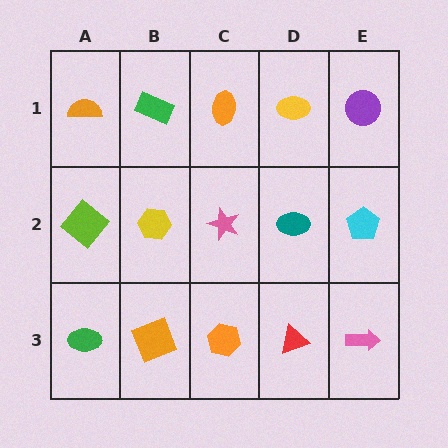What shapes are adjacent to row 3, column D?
A teal ellipse (row 2, column D), an orange hexagon (row 3, column C), a pink arrow (row 3, column E).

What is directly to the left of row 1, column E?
A yellow ellipse.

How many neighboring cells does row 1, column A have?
2.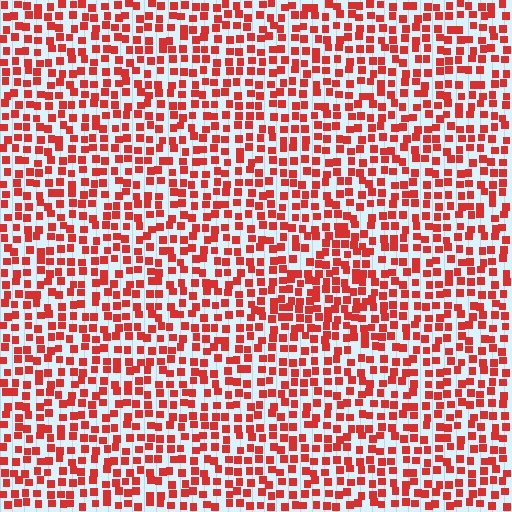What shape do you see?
I see a triangle.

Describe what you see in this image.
The image contains small red elements arranged at two different densities. A triangle-shaped region is visible where the elements are more densely packed than the surrounding area.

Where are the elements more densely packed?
The elements are more densely packed inside the triangle boundary.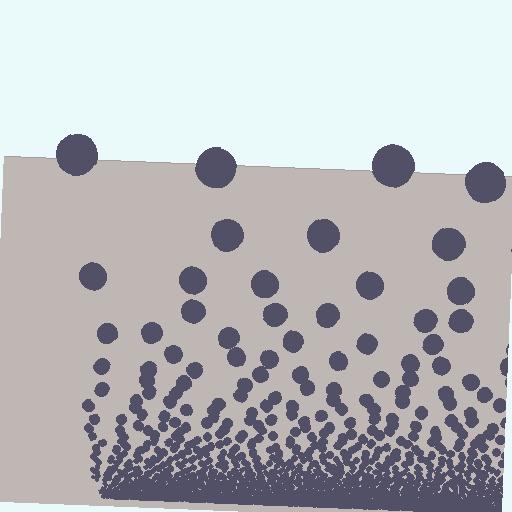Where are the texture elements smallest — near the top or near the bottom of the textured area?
Near the bottom.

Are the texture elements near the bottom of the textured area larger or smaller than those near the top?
Smaller. The gradient is inverted — elements near the bottom are smaller and denser.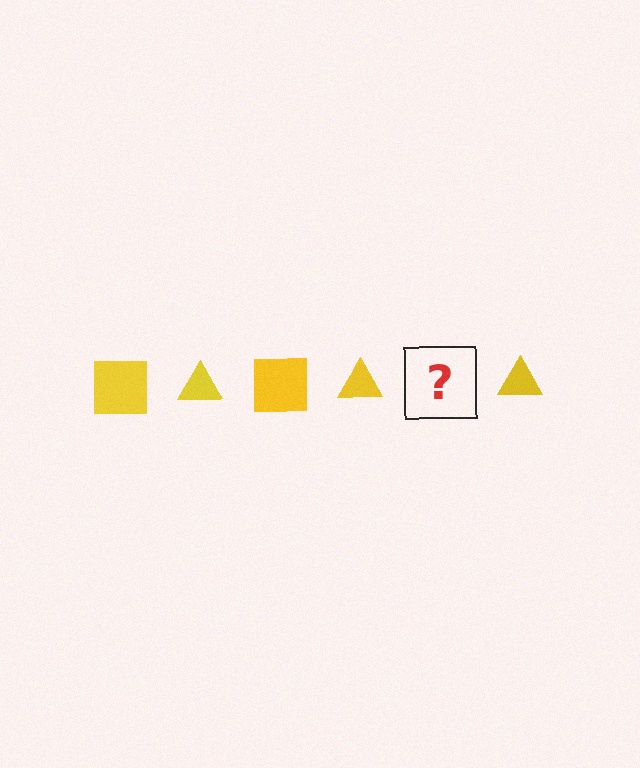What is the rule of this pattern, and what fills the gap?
The rule is that the pattern cycles through square, triangle shapes in yellow. The gap should be filled with a yellow square.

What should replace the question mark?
The question mark should be replaced with a yellow square.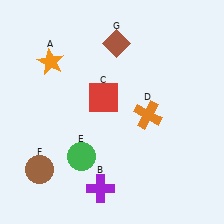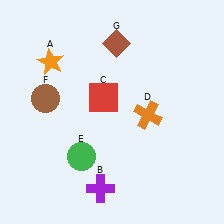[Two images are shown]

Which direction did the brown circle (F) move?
The brown circle (F) moved up.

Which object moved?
The brown circle (F) moved up.